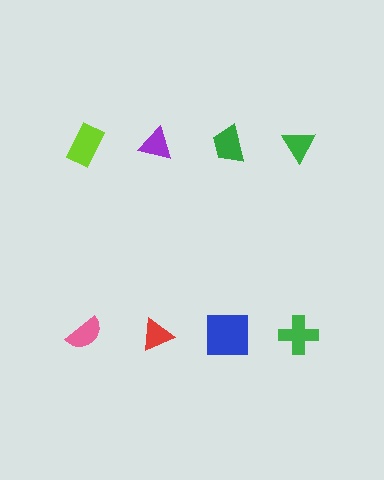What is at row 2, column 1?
A pink semicircle.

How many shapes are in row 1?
4 shapes.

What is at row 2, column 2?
A red triangle.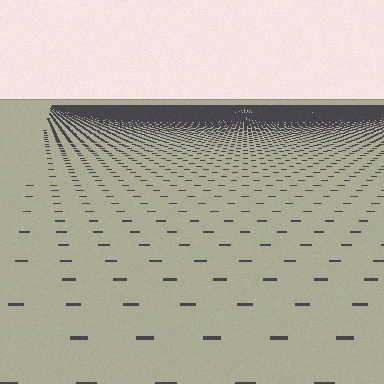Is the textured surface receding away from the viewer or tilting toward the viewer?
The surface is receding away from the viewer. Texture elements get smaller and denser toward the top.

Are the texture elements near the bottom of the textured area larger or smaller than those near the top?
Larger. Near the bottom, elements are closer to the viewer and appear at a bigger on-screen size.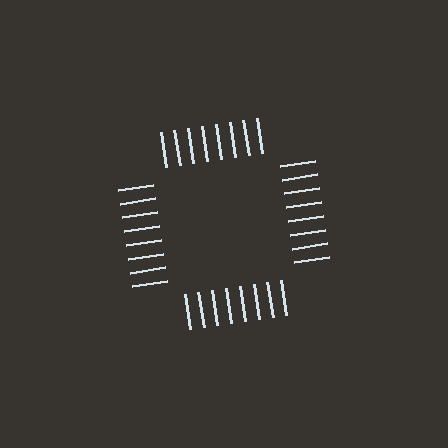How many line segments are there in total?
32 — 8 along each of the 4 edges.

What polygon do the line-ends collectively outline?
An illusory square — the line segments terminate on its edges but no continuous stroke is drawn.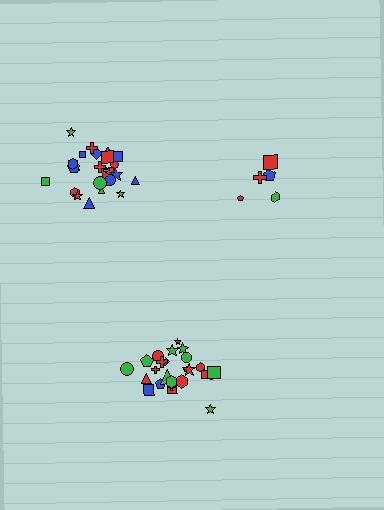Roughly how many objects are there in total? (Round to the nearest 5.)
Roughly 55 objects in total.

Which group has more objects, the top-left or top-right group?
The top-left group.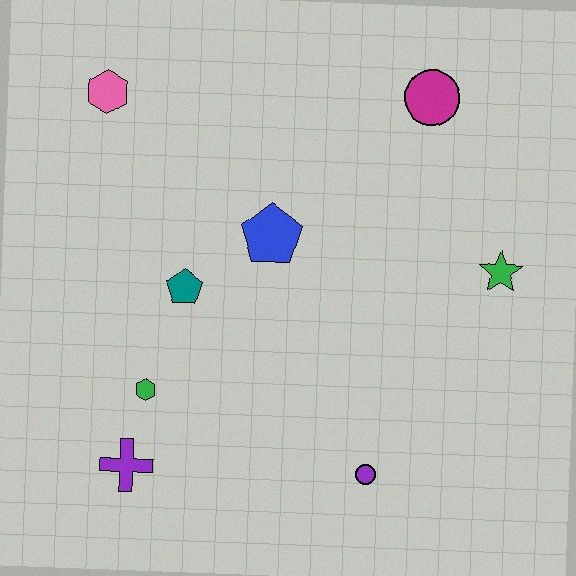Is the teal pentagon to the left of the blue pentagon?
Yes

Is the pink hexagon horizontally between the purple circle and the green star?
No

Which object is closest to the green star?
The magenta circle is closest to the green star.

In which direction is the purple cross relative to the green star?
The purple cross is to the left of the green star.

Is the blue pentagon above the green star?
Yes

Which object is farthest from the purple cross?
The magenta circle is farthest from the purple cross.